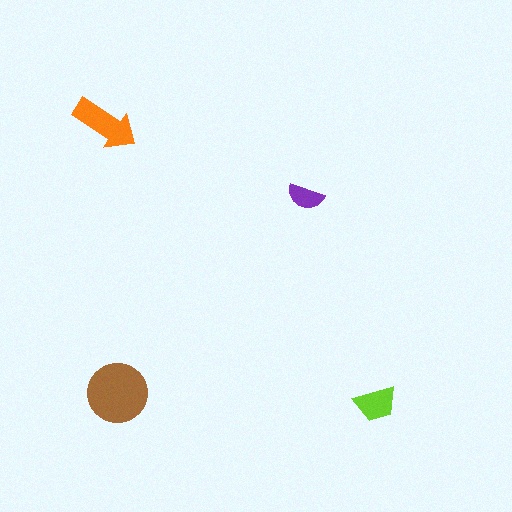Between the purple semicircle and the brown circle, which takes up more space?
The brown circle.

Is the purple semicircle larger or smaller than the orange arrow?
Smaller.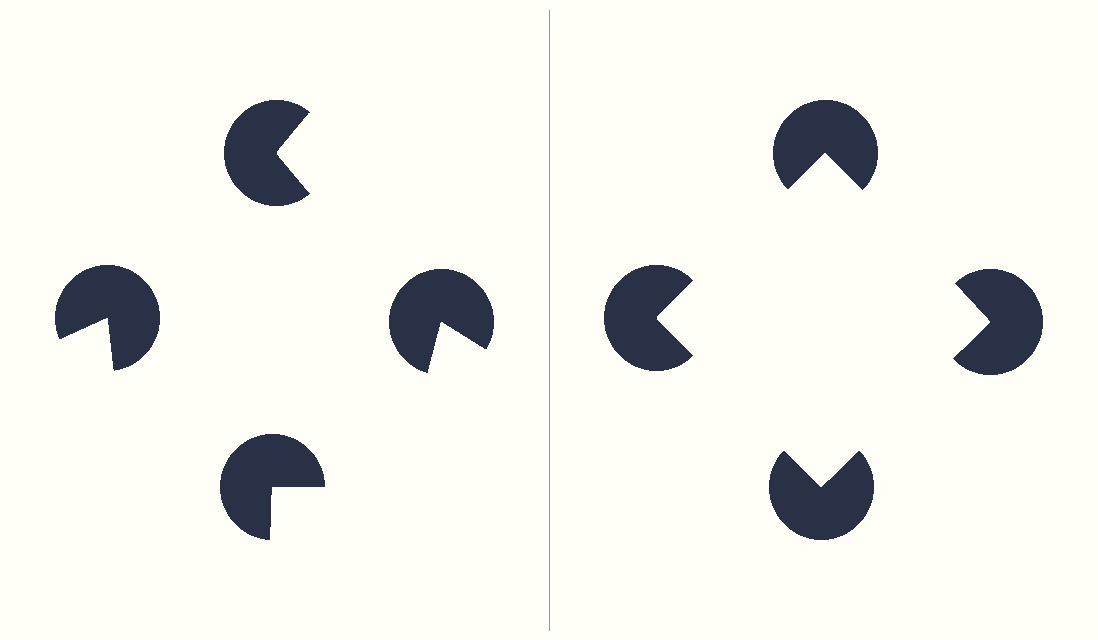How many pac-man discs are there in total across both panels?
8 — 4 on each side.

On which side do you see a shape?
An illusory square appears on the right side. On the left side the wedge cuts are rotated, so no coherent shape forms.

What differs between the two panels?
The pac-man discs are positioned identically on both sides; only the wedge orientations differ. On the right they align to a square; on the left they are misaligned.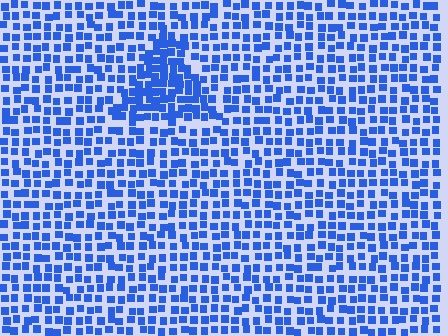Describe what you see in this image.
The image contains small blue elements arranged at two different densities. A triangle-shaped region is visible where the elements are more densely packed than the surrounding area.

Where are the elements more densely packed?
The elements are more densely packed inside the triangle boundary.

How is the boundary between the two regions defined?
The boundary is defined by a change in element density (approximately 1.7x ratio). All elements are the same color, size, and shape.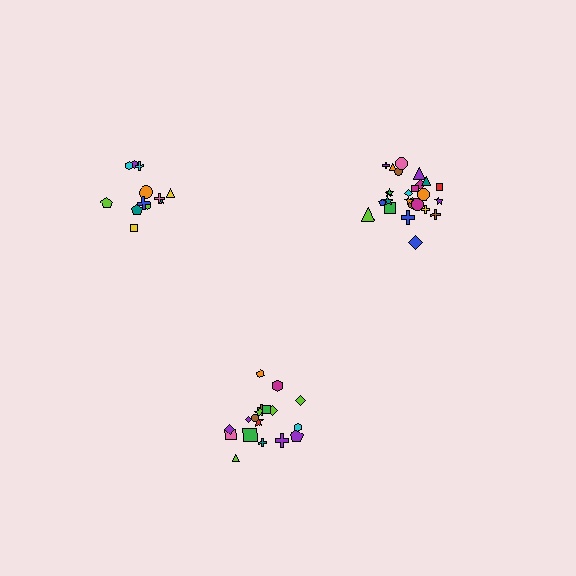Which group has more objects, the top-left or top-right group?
The top-right group.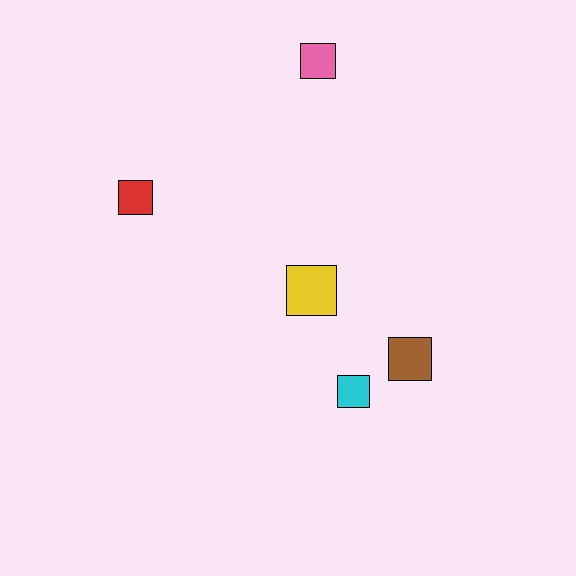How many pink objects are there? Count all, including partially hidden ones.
There is 1 pink object.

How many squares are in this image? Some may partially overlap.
There are 5 squares.